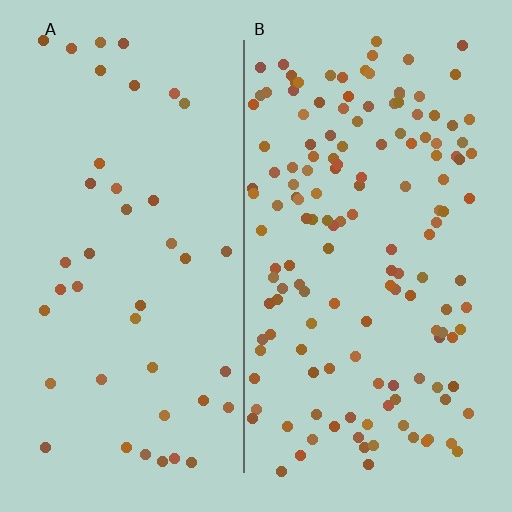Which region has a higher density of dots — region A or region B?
B (the right).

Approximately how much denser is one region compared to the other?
Approximately 3.5× — region B over region A.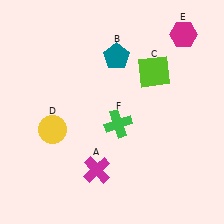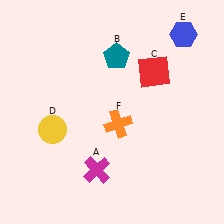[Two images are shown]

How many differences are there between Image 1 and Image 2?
There are 3 differences between the two images.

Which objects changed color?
C changed from lime to red. E changed from magenta to blue. F changed from green to orange.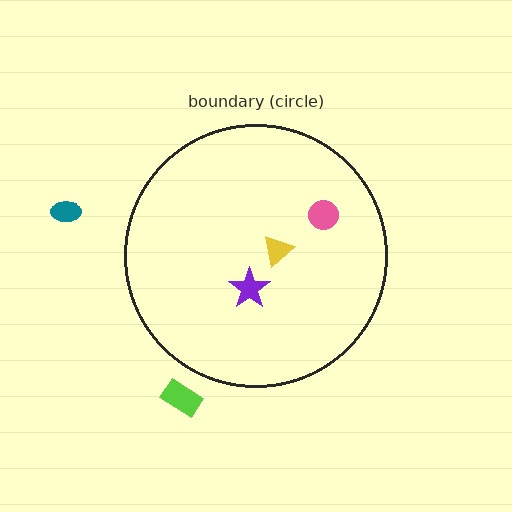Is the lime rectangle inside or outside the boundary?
Outside.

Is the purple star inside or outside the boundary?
Inside.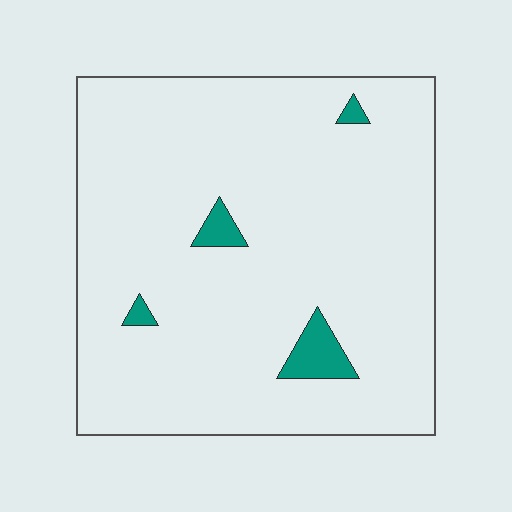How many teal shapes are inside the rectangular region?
4.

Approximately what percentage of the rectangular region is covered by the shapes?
Approximately 5%.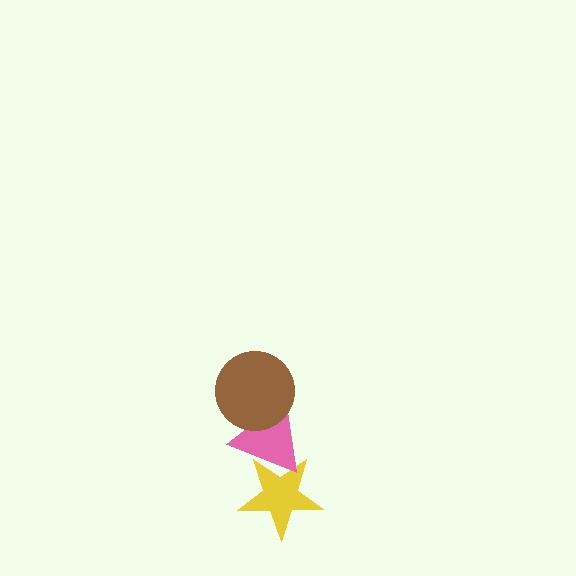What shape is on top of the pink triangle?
The brown circle is on top of the pink triangle.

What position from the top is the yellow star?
The yellow star is 3rd from the top.